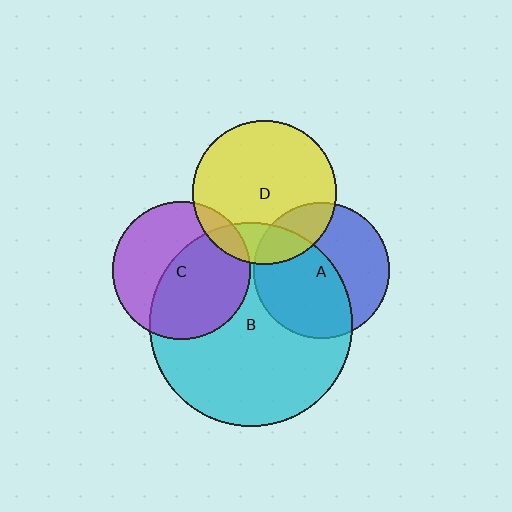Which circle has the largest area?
Circle B (cyan).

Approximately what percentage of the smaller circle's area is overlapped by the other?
Approximately 55%.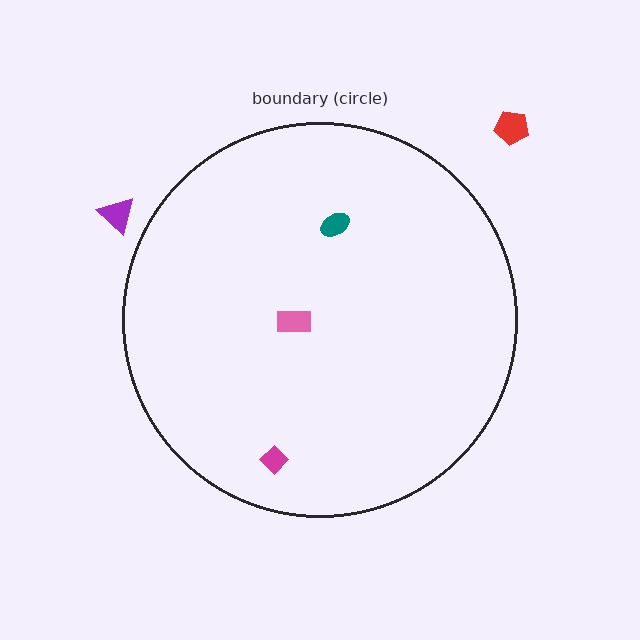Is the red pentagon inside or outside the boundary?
Outside.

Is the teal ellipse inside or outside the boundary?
Inside.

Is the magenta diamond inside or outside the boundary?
Inside.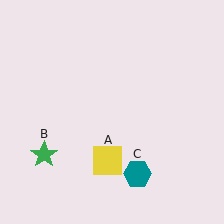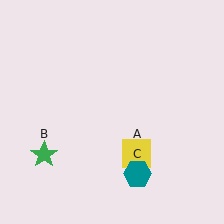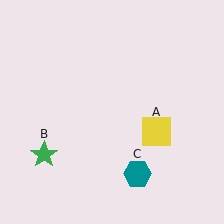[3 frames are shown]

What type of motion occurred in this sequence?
The yellow square (object A) rotated counterclockwise around the center of the scene.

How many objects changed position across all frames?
1 object changed position: yellow square (object A).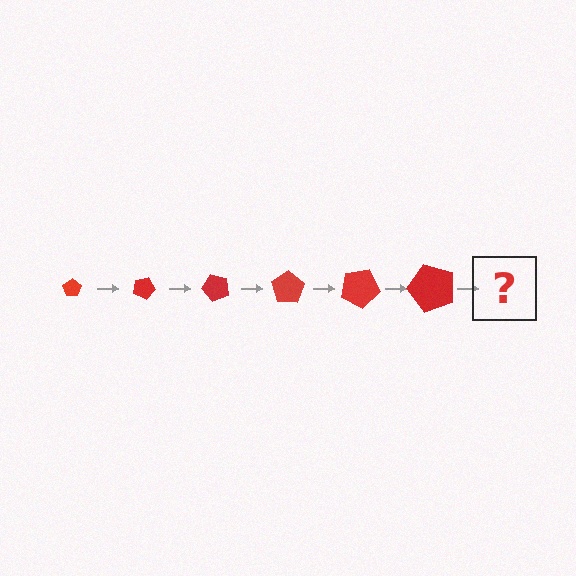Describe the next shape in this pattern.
It should be a pentagon, larger than the previous one and rotated 150 degrees from the start.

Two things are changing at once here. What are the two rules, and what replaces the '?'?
The two rules are that the pentagon grows larger each step and it rotates 25 degrees each step. The '?' should be a pentagon, larger than the previous one and rotated 150 degrees from the start.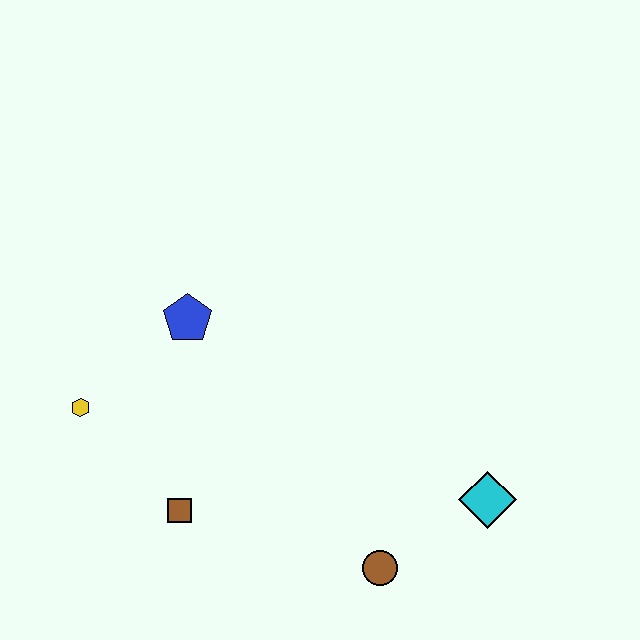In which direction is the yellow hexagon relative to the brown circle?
The yellow hexagon is to the left of the brown circle.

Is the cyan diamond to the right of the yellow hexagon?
Yes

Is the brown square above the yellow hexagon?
No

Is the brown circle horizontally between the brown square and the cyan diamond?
Yes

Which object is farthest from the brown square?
The cyan diamond is farthest from the brown square.